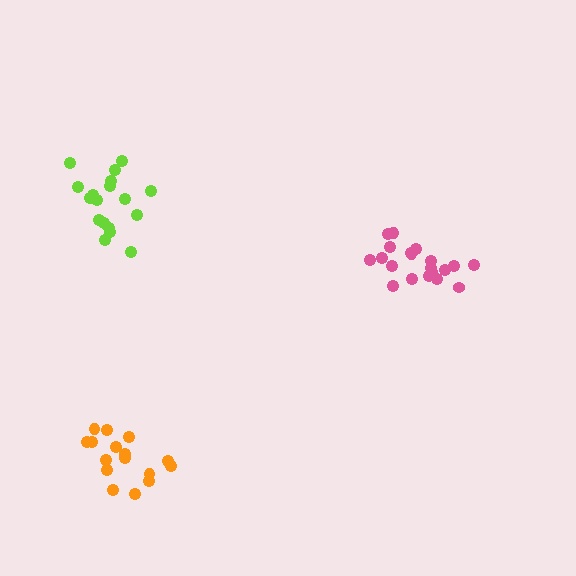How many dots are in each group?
Group 1: 20 dots, Group 2: 16 dots, Group 3: 18 dots (54 total).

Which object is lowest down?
The orange cluster is bottommost.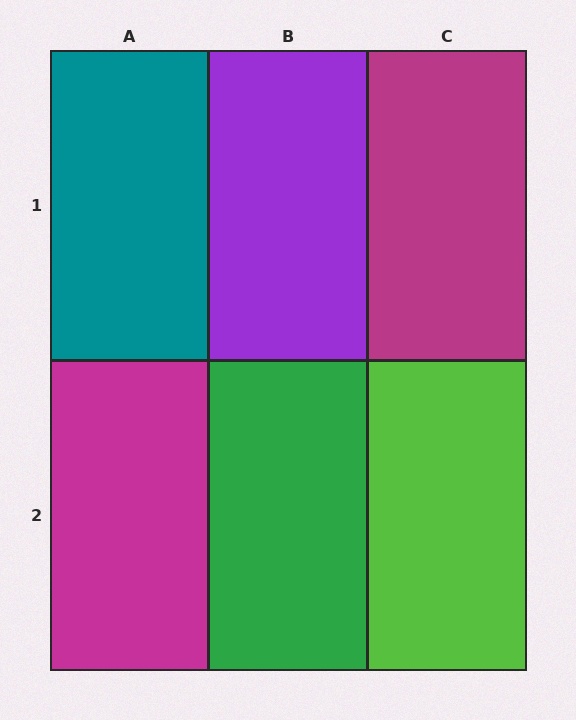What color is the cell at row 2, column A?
Magenta.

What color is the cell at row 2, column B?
Green.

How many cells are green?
1 cell is green.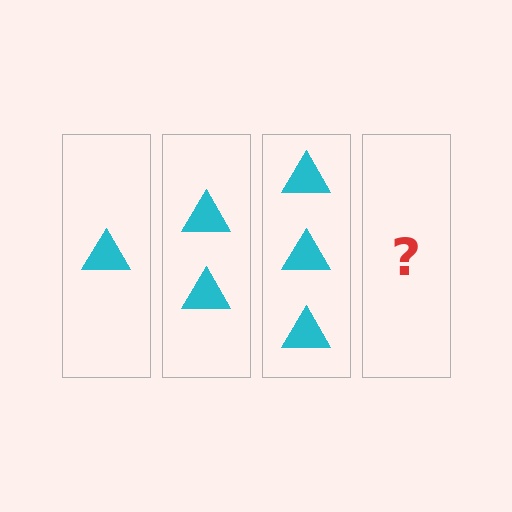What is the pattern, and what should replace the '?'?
The pattern is that each step adds one more triangle. The '?' should be 4 triangles.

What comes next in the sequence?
The next element should be 4 triangles.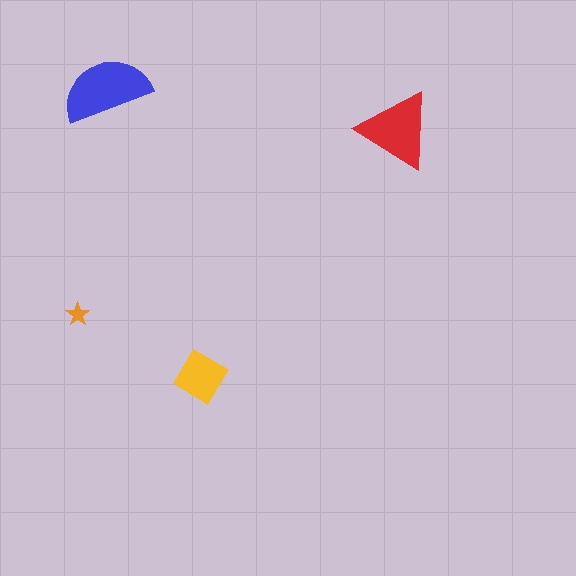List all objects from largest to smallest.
The blue semicircle, the red triangle, the yellow diamond, the orange star.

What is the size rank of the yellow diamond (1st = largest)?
3rd.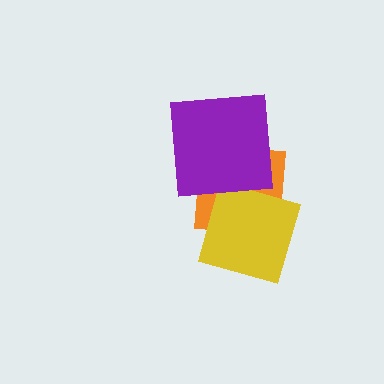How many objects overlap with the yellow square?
1 object overlaps with the yellow square.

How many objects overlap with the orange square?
2 objects overlap with the orange square.